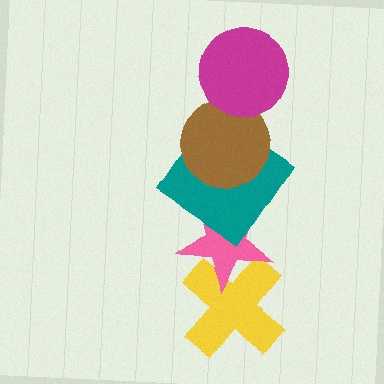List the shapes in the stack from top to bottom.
From top to bottom: the magenta circle, the brown circle, the teal diamond, the pink star, the yellow cross.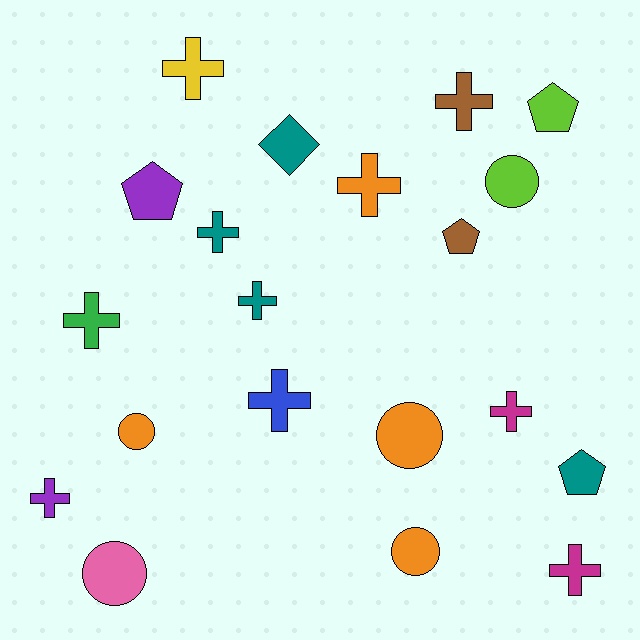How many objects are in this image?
There are 20 objects.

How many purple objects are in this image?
There are 2 purple objects.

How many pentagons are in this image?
There are 4 pentagons.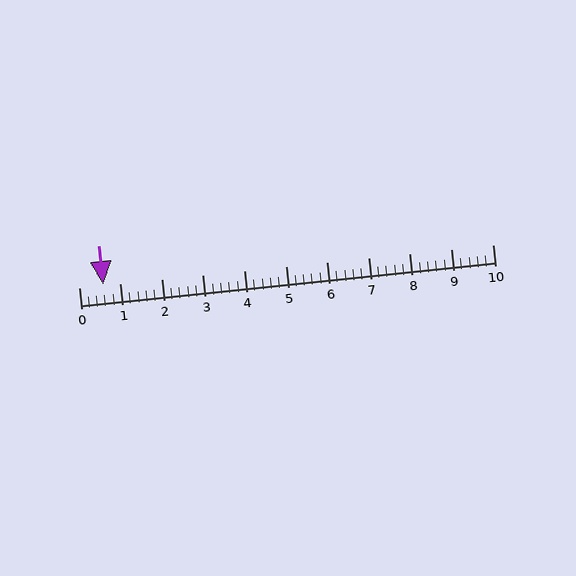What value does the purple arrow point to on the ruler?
The purple arrow points to approximately 0.6.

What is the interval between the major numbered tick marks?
The major tick marks are spaced 1 units apart.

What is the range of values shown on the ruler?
The ruler shows values from 0 to 10.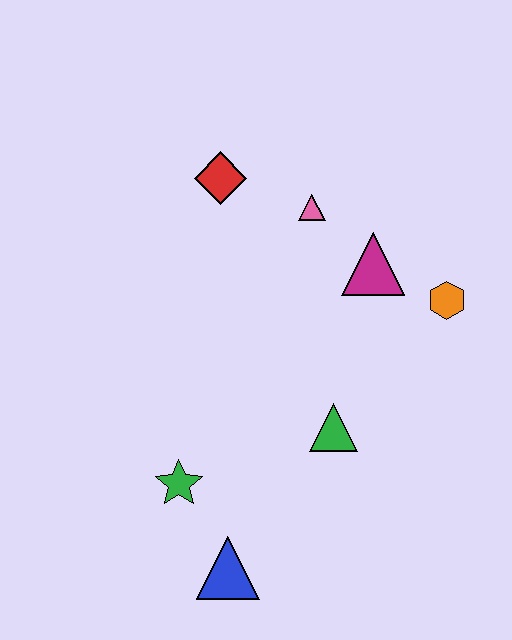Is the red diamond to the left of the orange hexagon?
Yes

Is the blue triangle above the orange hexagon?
No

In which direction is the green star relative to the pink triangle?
The green star is below the pink triangle.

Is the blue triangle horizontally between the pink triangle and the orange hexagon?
No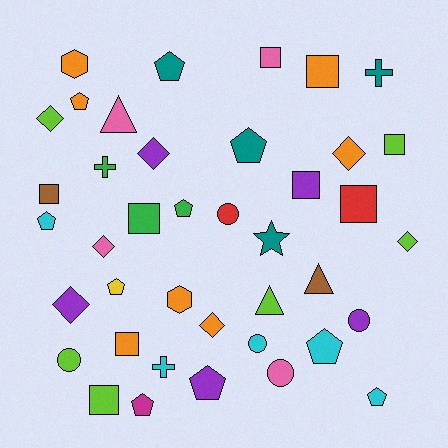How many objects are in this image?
There are 40 objects.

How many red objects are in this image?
There are 2 red objects.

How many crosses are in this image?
There are 3 crosses.